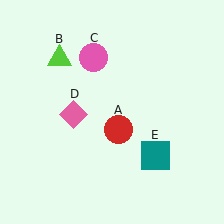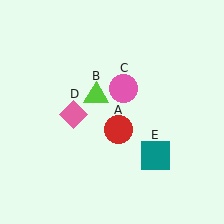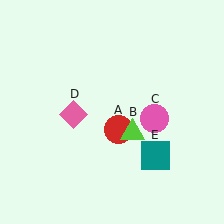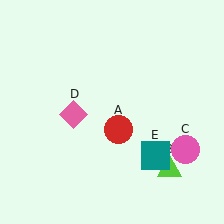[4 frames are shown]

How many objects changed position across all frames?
2 objects changed position: lime triangle (object B), pink circle (object C).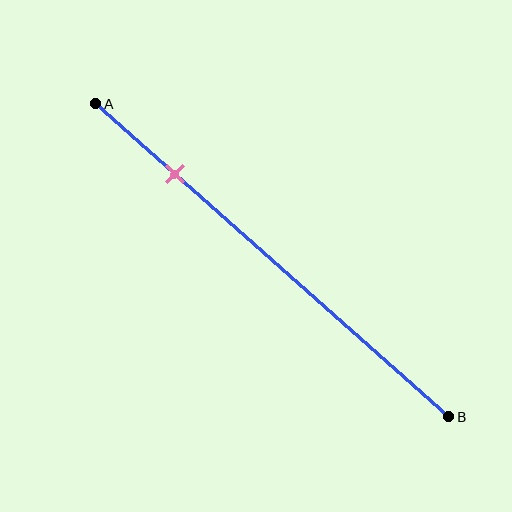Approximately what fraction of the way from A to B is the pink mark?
The pink mark is approximately 25% of the way from A to B.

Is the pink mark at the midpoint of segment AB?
No, the mark is at about 25% from A, not at the 50% midpoint.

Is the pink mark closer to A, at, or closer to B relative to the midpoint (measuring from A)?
The pink mark is closer to point A than the midpoint of segment AB.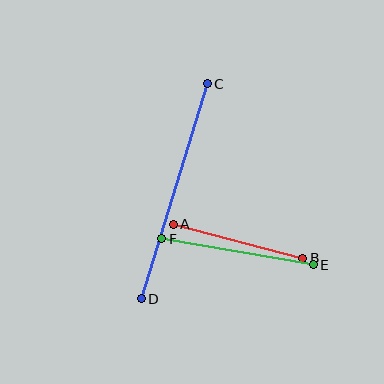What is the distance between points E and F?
The distance is approximately 154 pixels.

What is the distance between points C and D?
The distance is approximately 225 pixels.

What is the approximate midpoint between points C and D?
The midpoint is at approximately (174, 191) pixels.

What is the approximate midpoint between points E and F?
The midpoint is at approximately (238, 252) pixels.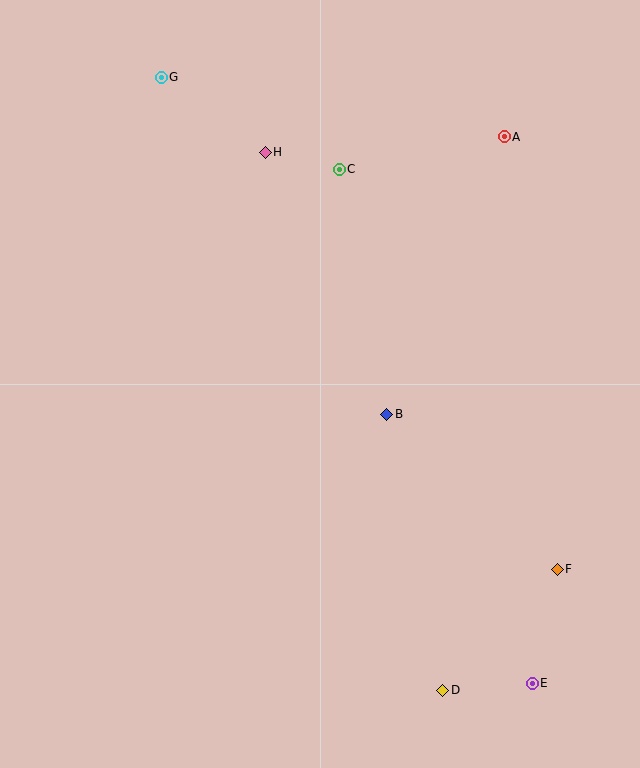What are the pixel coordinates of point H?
Point H is at (265, 152).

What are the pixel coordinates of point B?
Point B is at (387, 414).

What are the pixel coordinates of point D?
Point D is at (443, 690).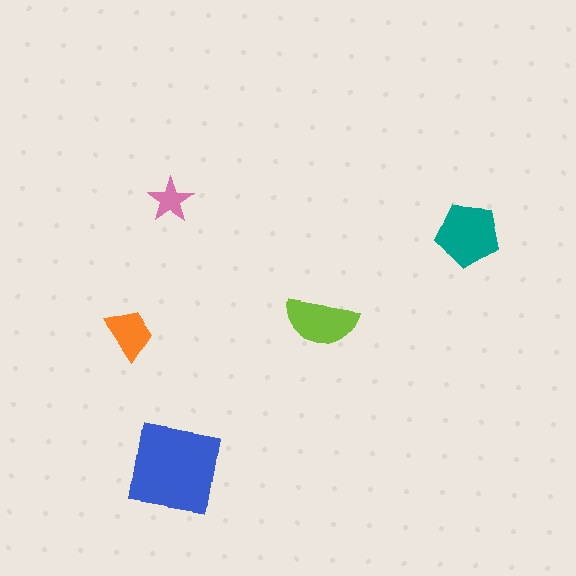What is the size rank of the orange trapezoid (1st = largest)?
4th.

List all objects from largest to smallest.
The blue square, the teal pentagon, the lime semicircle, the orange trapezoid, the pink star.